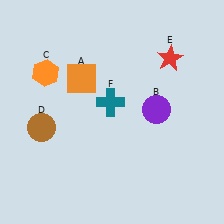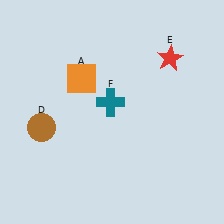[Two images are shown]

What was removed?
The purple circle (B), the orange hexagon (C) were removed in Image 2.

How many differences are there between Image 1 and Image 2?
There are 2 differences between the two images.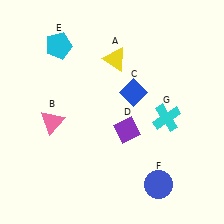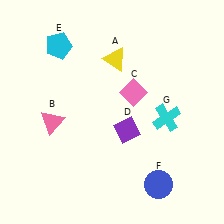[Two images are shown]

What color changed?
The diamond (C) changed from blue in Image 1 to pink in Image 2.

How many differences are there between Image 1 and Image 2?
There is 1 difference between the two images.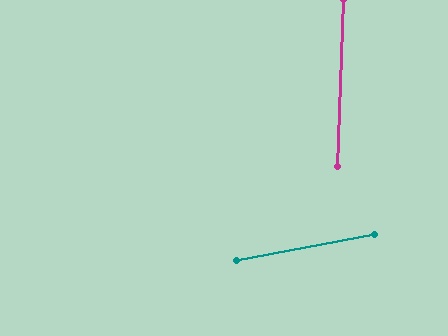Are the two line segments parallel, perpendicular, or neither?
Neither parallel nor perpendicular — they differ by about 77°.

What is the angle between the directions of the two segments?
Approximately 77 degrees.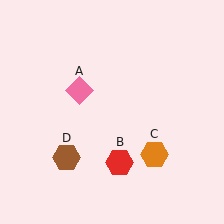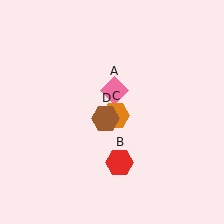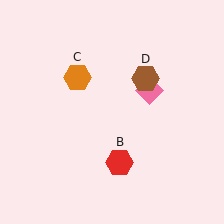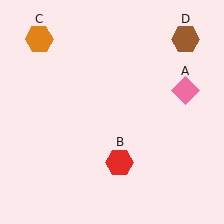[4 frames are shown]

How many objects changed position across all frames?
3 objects changed position: pink diamond (object A), orange hexagon (object C), brown hexagon (object D).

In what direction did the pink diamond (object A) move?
The pink diamond (object A) moved right.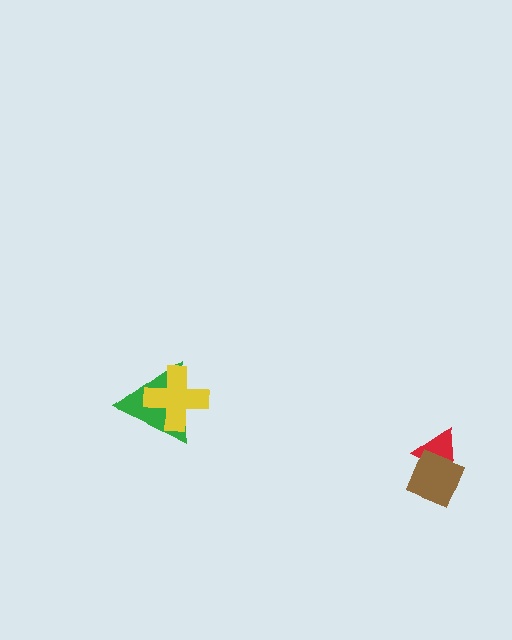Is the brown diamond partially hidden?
No, no other shape covers it.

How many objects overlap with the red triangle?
1 object overlaps with the red triangle.